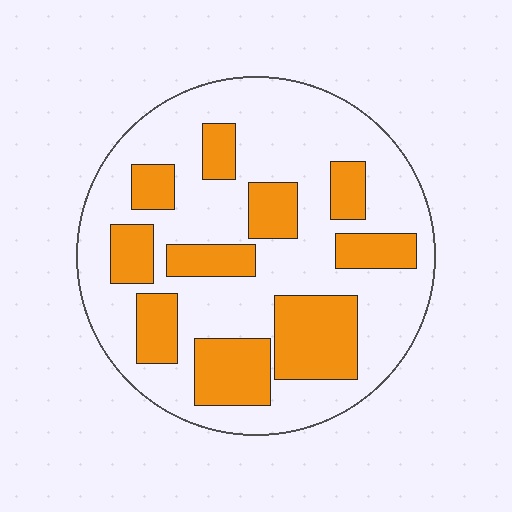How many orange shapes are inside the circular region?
10.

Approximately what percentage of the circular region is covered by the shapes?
Approximately 30%.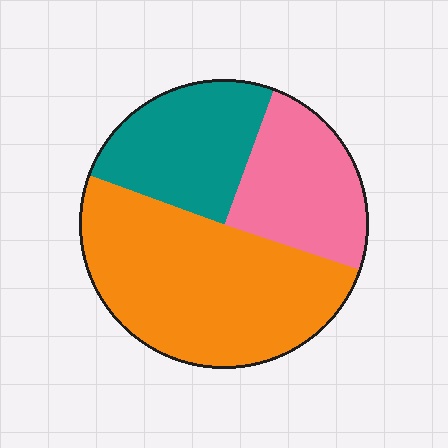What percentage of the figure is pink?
Pink takes up between a sixth and a third of the figure.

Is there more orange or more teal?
Orange.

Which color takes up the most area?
Orange, at roughly 50%.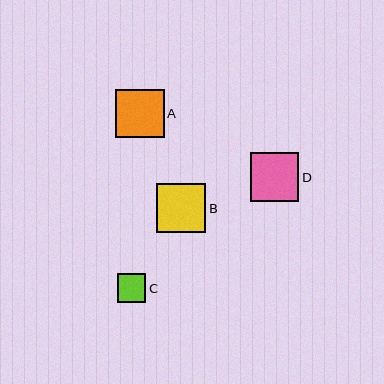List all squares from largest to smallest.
From largest to smallest: B, A, D, C.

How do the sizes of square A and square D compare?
Square A and square D are approximately the same size.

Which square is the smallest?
Square C is the smallest with a size of approximately 28 pixels.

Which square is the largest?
Square B is the largest with a size of approximately 50 pixels.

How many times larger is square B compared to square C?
Square B is approximately 1.8 times the size of square C.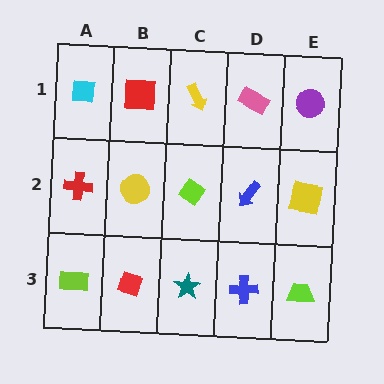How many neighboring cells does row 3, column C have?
3.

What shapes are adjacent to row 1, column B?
A yellow circle (row 2, column B), a cyan square (row 1, column A), a yellow arrow (row 1, column C).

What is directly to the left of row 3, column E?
A blue cross.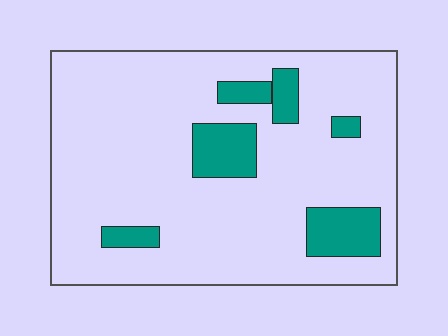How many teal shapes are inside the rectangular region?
6.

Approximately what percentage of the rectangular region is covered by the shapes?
Approximately 15%.